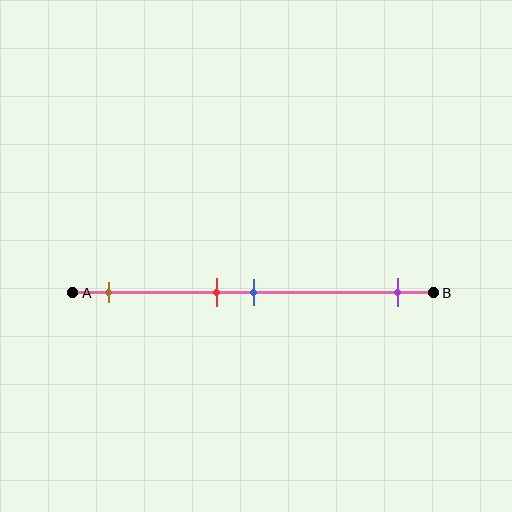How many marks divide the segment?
There are 4 marks dividing the segment.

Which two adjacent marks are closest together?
The red and blue marks are the closest adjacent pair.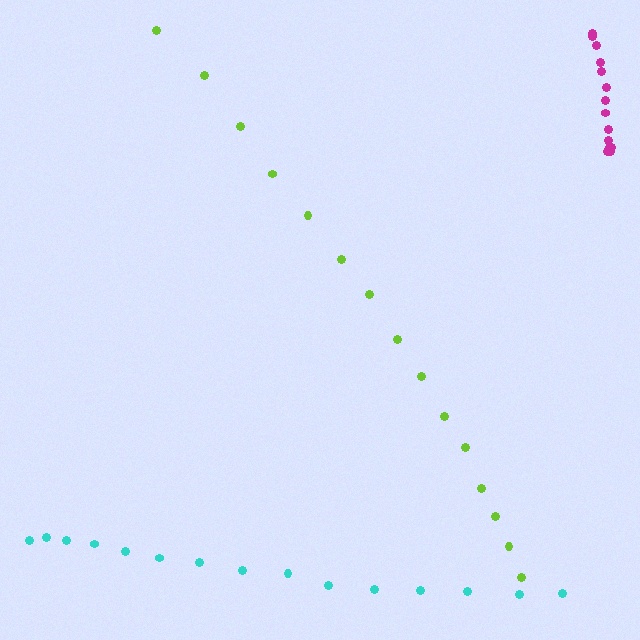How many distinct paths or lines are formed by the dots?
There are 3 distinct paths.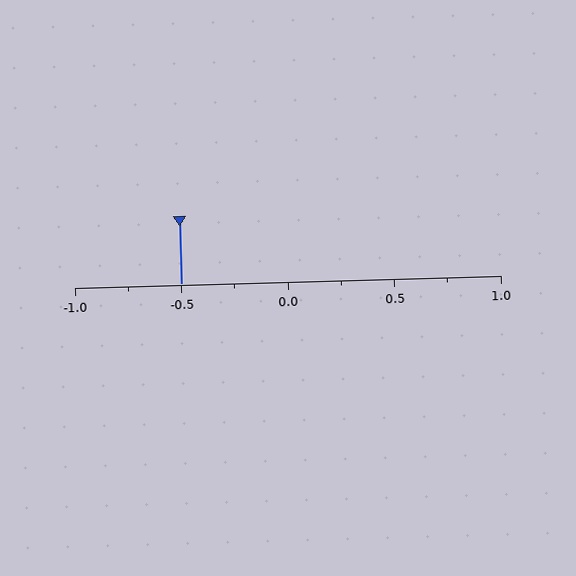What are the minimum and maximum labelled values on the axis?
The axis runs from -1.0 to 1.0.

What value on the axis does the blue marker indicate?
The marker indicates approximately -0.5.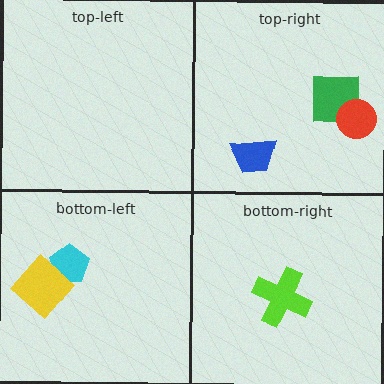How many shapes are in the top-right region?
3.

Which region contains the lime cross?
The bottom-right region.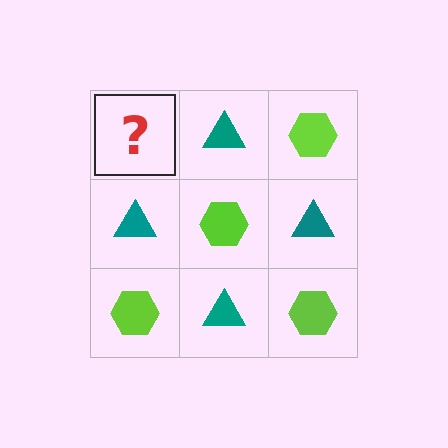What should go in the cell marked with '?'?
The missing cell should contain a lime hexagon.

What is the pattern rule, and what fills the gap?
The rule is that it alternates lime hexagon and teal triangle in a checkerboard pattern. The gap should be filled with a lime hexagon.